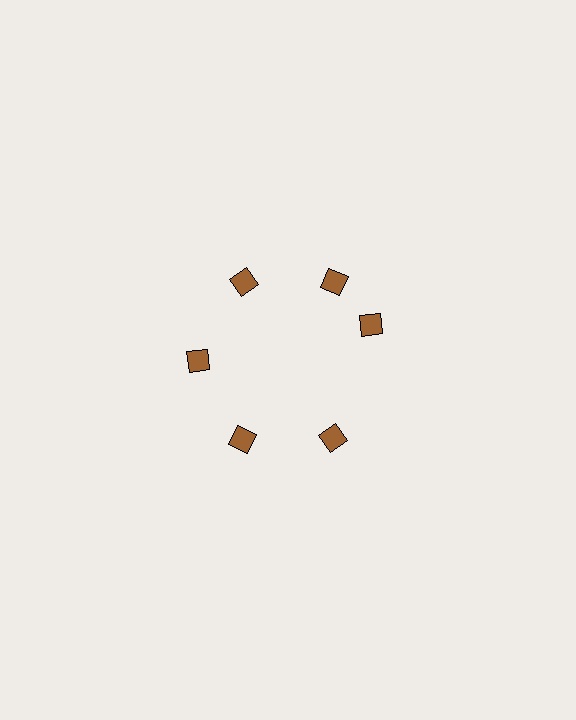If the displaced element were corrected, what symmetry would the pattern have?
It would have 6-fold rotational symmetry — the pattern would map onto itself every 60 degrees.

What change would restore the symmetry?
The symmetry would be restored by rotating it back into even spacing with its neighbors so that all 6 diamonds sit at equal angles and equal distance from the center.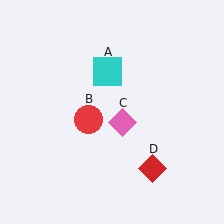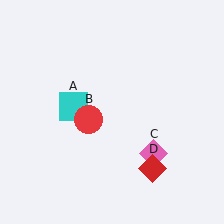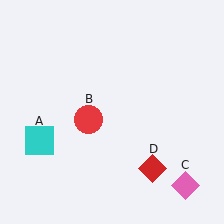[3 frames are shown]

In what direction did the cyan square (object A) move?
The cyan square (object A) moved down and to the left.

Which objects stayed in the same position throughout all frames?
Red circle (object B) and red diamond (object D) remained stationary.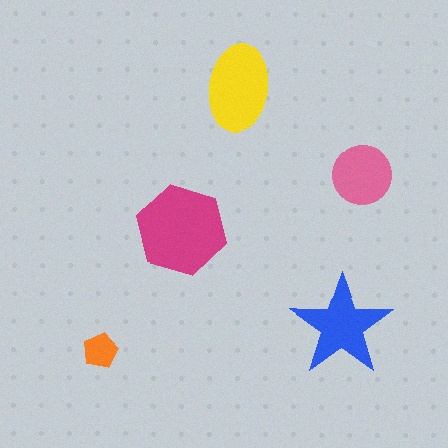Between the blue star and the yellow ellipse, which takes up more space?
The yellow ellipse.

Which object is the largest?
The magenta hexagon.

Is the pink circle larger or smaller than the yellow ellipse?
Smaller.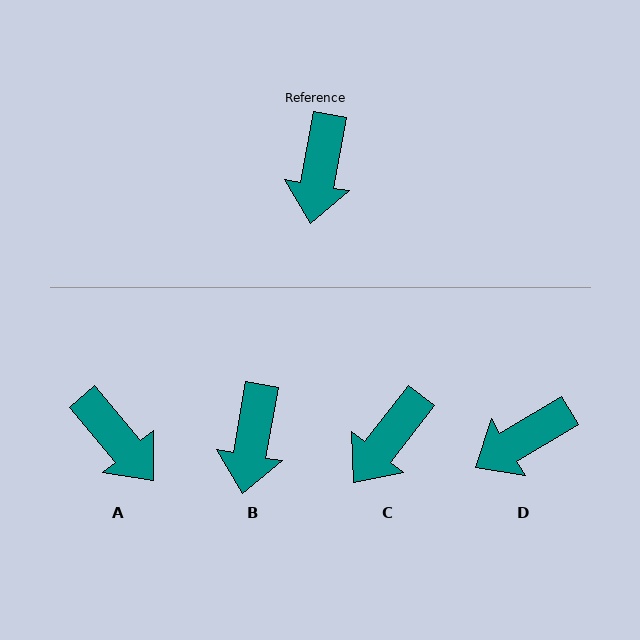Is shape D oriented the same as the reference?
No, it is off by about 49 degrees.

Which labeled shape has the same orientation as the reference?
B.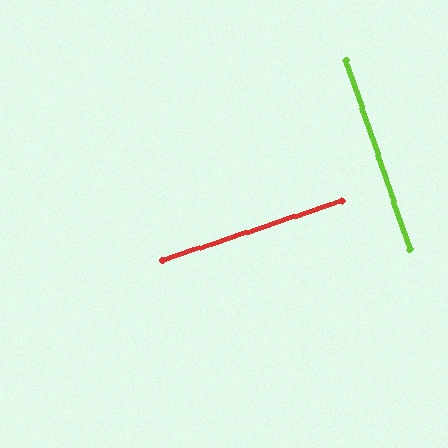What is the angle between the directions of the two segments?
Approximately 90 degrees.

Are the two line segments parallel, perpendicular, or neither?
Perpendicular — they meet at approximately 90°.